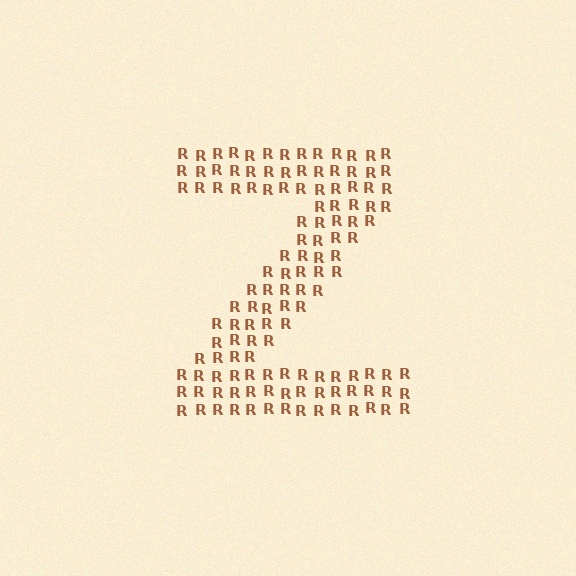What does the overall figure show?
The overall figure shows the letter Z.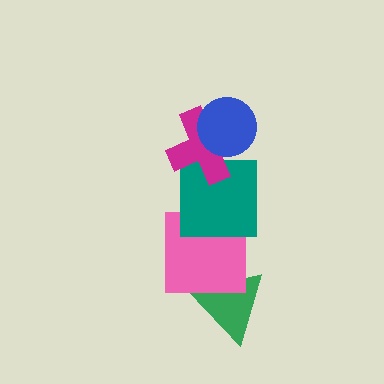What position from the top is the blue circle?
The blue circle is 1st from the top.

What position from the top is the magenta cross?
The magenta cross is 2nd from the top.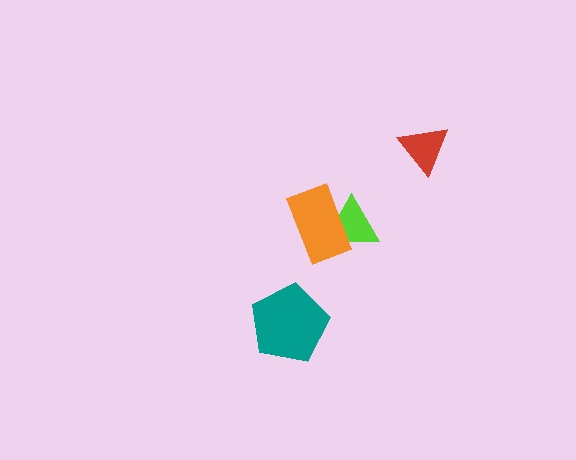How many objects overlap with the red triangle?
0 objects overlap with the red triangle.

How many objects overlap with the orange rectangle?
1 object overlaps with the orange rectangle.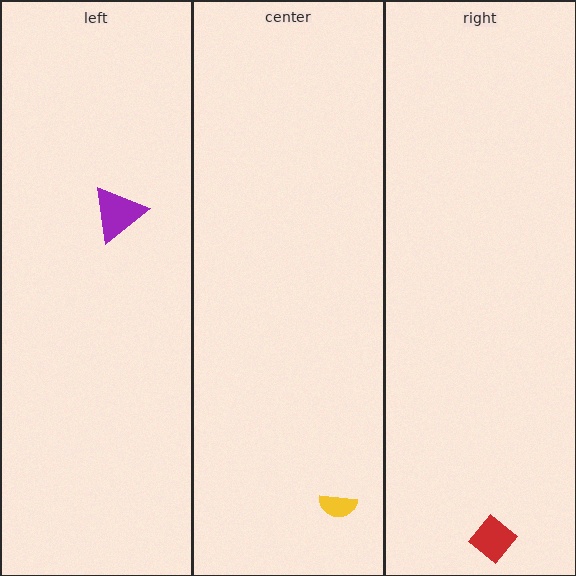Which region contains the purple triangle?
The left region.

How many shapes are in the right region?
1.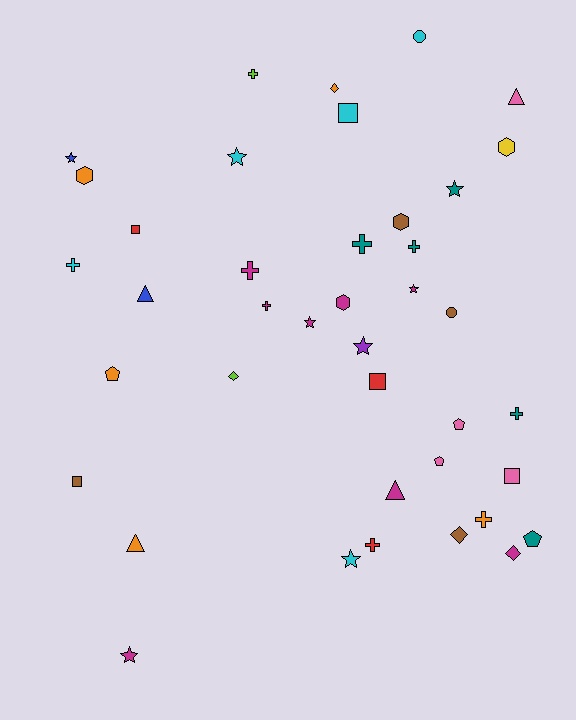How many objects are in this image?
There are 40 objects.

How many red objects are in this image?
There are 3 red objects.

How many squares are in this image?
There are 5 squares.